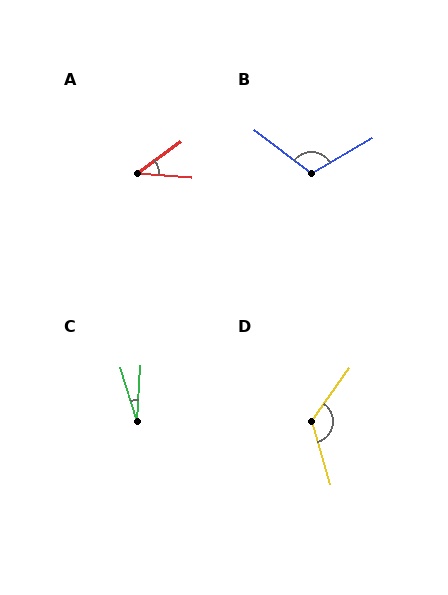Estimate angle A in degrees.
Approximately 41 degrees.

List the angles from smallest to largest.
C (21°), A (41°), B (113°), D (128°).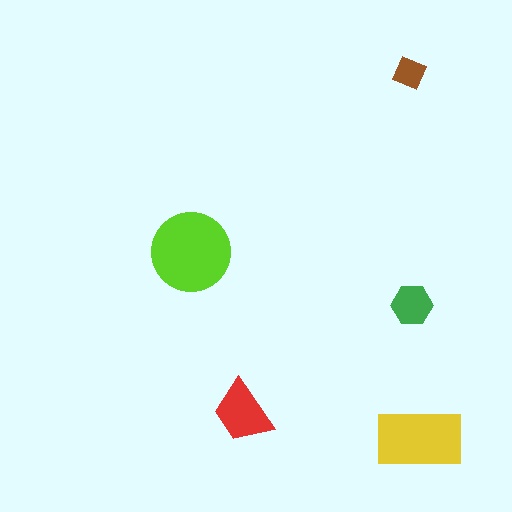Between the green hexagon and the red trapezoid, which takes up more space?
The red trapezoid.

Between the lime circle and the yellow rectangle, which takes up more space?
The lime circle.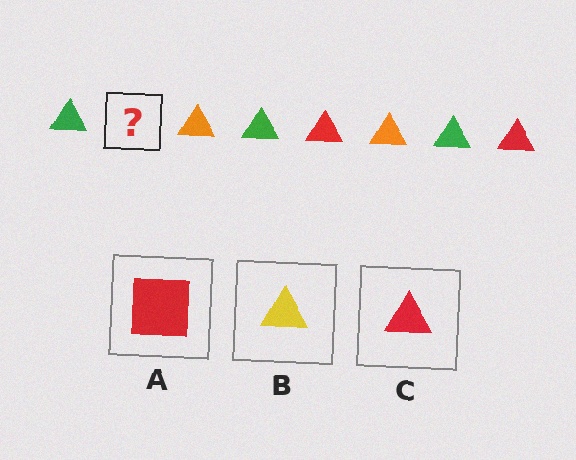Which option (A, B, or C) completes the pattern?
C.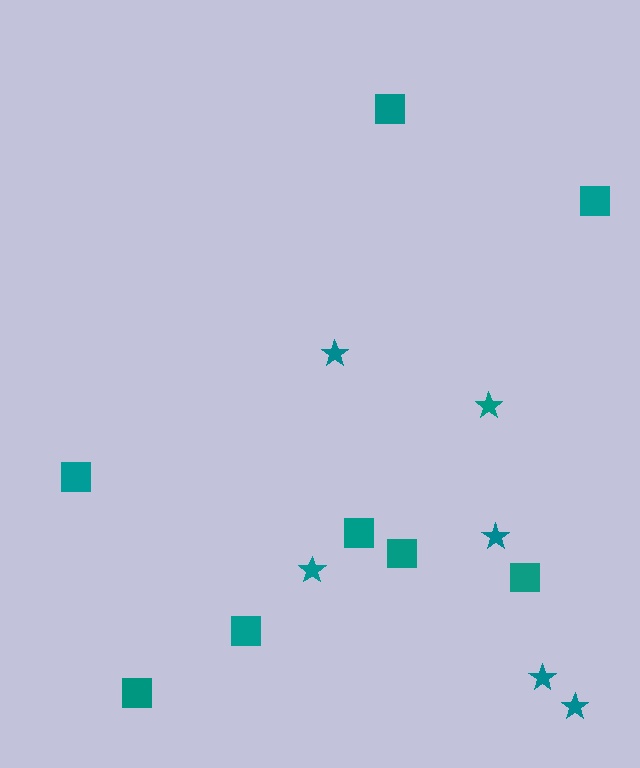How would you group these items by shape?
There are 2 groups: one group of stars (6) and one group of squares (8).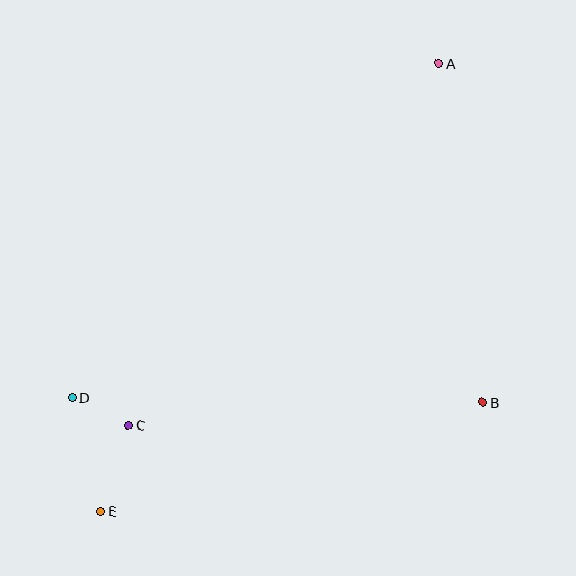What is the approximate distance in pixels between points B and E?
The distance between B and E is approximately 396 pixels.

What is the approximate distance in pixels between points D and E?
The distance between D and E is approximately 117 pixels.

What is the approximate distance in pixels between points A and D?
The distance between A and D is approximately 496 pixels.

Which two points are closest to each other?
Points C and D are closest to each other.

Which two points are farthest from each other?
Points A and E are farthest from each other.